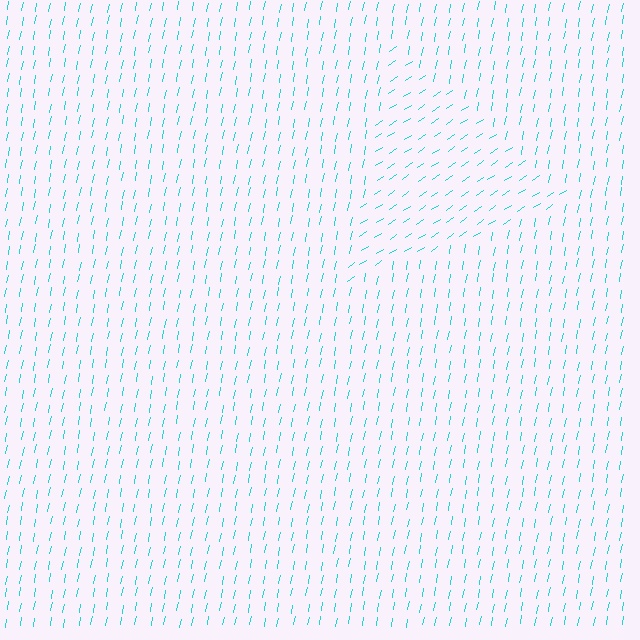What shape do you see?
I see a triangle.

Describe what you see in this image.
The image is filled with small cyan line segments. A triangle region in the image has lines oriented differently from the surrounding lines, creating a visible texture boundary.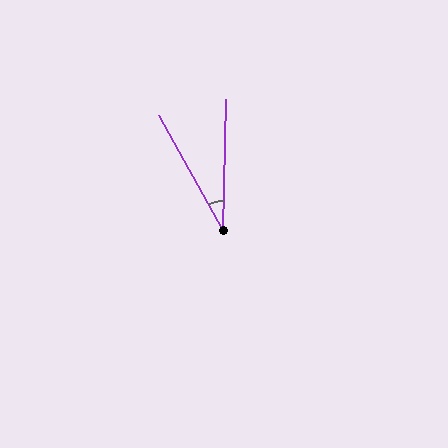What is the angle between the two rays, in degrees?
Approximately 31 degrees.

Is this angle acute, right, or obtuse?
It is acute.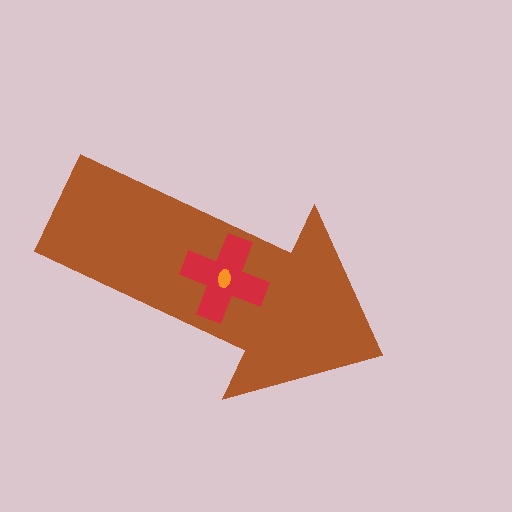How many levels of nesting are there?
3.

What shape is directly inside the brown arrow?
The red cross.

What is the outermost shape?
The brown arrow.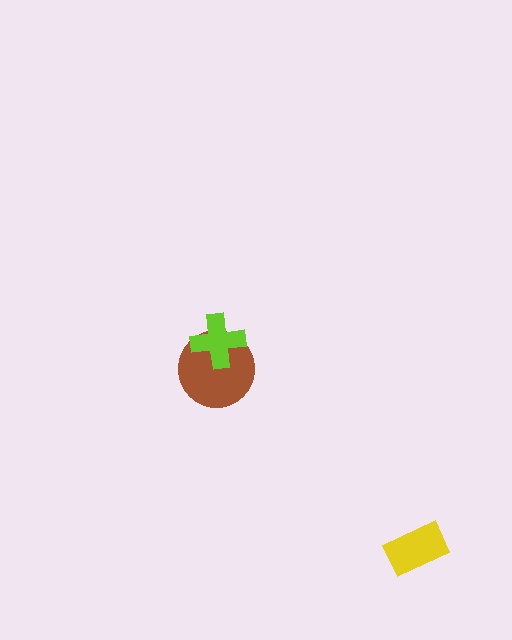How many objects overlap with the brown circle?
1 object overlaps with the brown circle.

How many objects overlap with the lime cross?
1 object overlaps with the lime cross.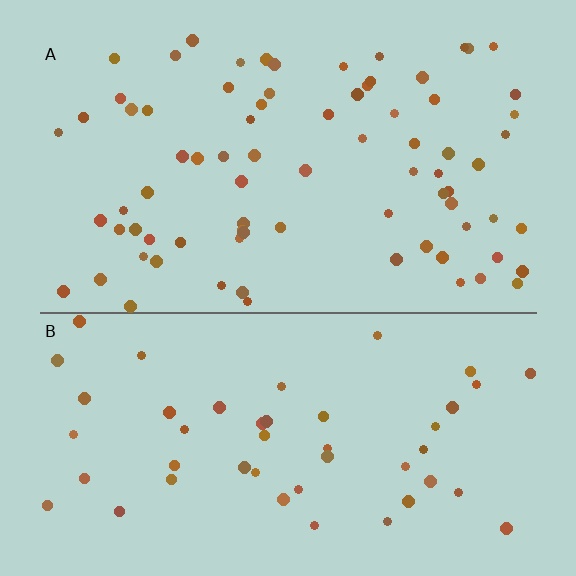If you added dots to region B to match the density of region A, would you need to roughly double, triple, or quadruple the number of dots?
Approximately double.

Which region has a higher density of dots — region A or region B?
A (the top).